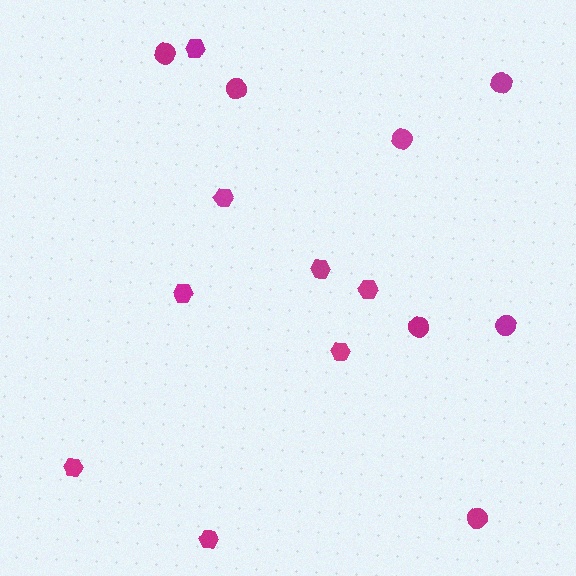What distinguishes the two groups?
There are 2 groups: one group of hexagons (8) and one group of circles (7).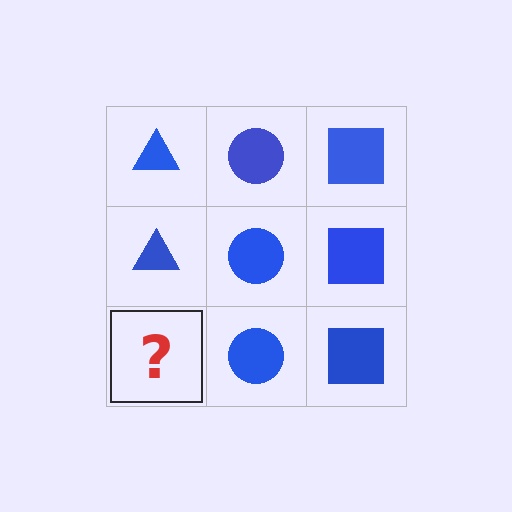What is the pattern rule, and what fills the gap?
The rule is that each column has a consistent shape. The gap should be filled with a blue triangle.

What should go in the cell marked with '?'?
The missing cell should contain a blue triangle.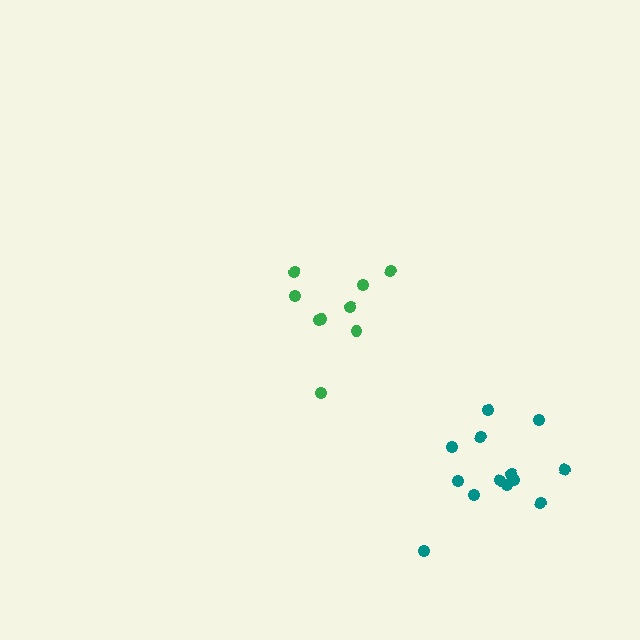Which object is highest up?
The green cluster is topmost.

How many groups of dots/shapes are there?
There are 2 groups.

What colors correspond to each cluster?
The clusters are colored: teal, green.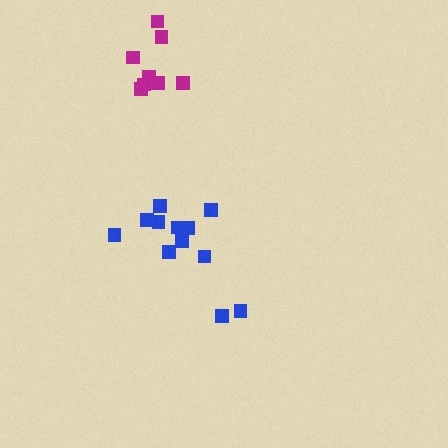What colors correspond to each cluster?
The clusters are colored: blue, magenta.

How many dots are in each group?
Group 1: 12 dots, Group 2: 8 dots (20 total).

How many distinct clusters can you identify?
There are 2 distinct clusters.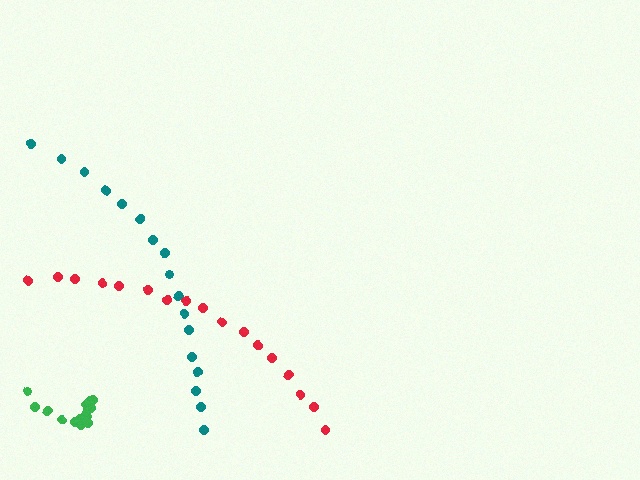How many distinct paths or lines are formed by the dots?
There are 3 distinct paths.